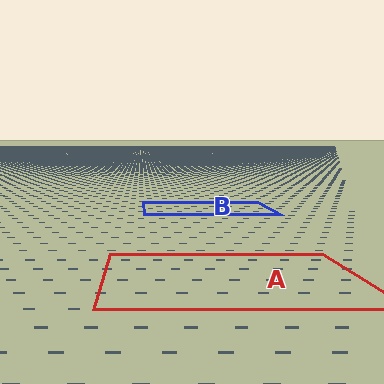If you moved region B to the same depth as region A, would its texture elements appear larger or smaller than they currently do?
They would appear larger. At a closer depth, the same texture elements are projected at a bigger on-screen size.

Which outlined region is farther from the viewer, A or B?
Region B is farther from the viewer — the texture elements inside it appear smaller and more densely packed.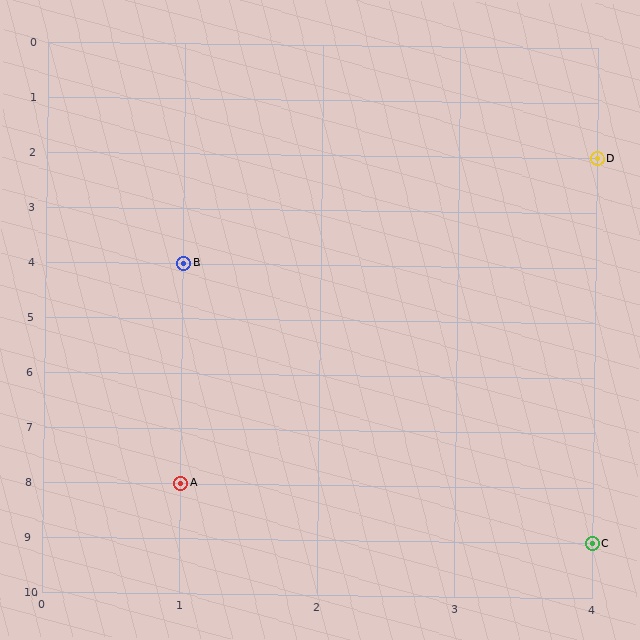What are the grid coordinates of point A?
Point A is at grid coordinates (1, 8).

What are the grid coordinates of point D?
Point D is at grid coordinates (4, 2).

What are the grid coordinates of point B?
Point B is at grid coordinates (1, 4).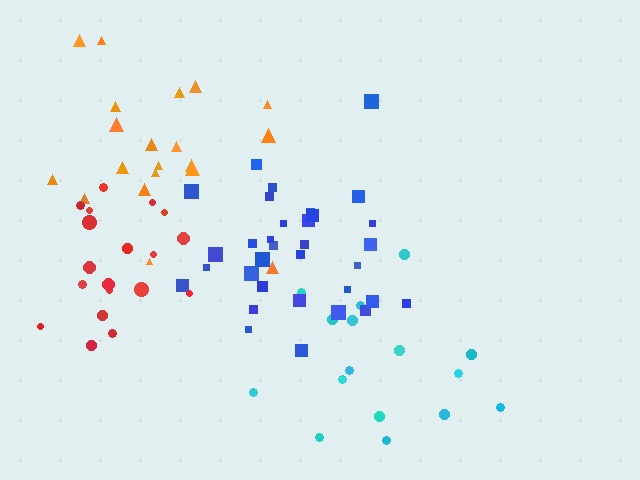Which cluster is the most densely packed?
Blue.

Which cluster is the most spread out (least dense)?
Orange.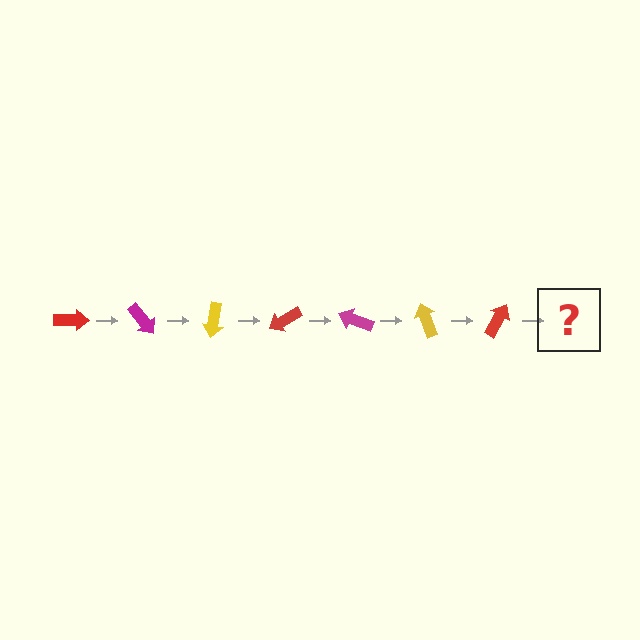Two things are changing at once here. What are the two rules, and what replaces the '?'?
The two rules are that it rotates 50 degrees each step and the color cycles through red, magenta, and yellow. The '?' should be a magenta arrow, rotated 350 degrees from the start.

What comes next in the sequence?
The next element should be a magenta arrow, rotated 350 degrees from the start.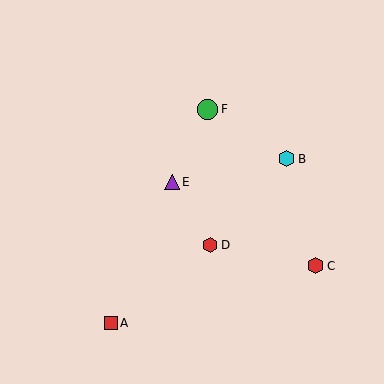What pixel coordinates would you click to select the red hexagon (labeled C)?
Click at (316, 266) to select the red hexagon C.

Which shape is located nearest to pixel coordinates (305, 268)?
The red hexagon (labeled C) at (316, 266) is nearest to that location.